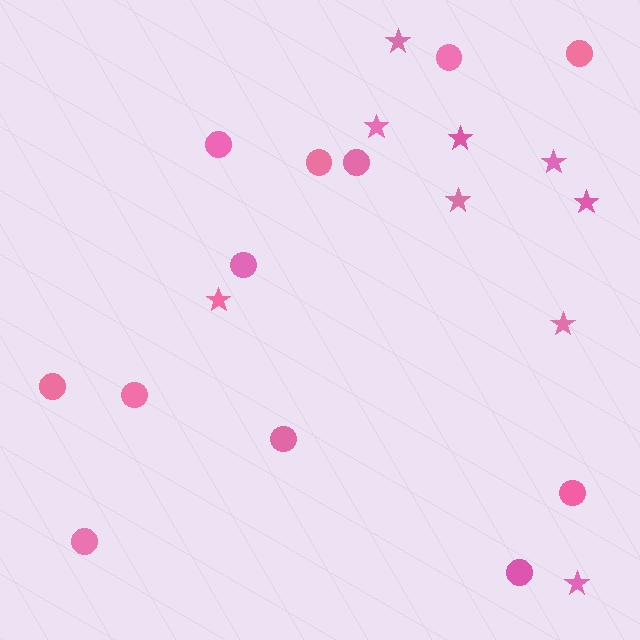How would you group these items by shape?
There are 2 groups: one group of stars (9) and one group of circles (12).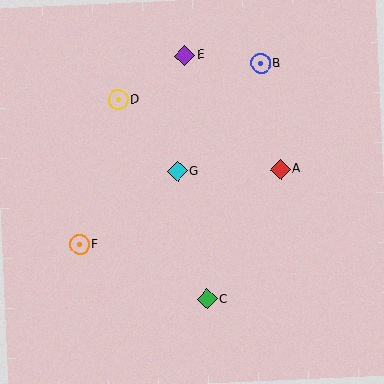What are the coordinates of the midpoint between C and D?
The midpoint between C and D is at (163, 200).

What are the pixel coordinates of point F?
Point F is at (79, 245).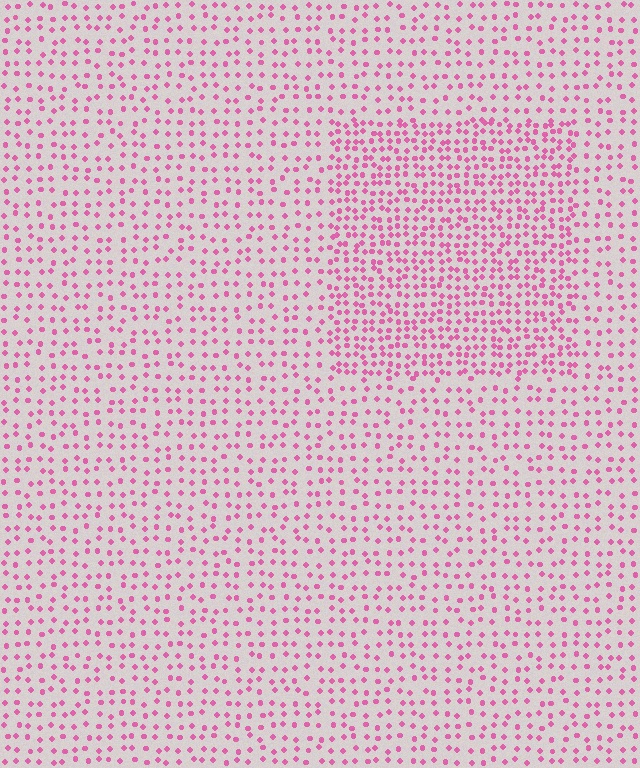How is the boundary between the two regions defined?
The boundary is defined by a change in element density (approximately 1.8x ratio). All elements are the same color, size, and shape.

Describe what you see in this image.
The image contains small pink elements arranged at two different densities. A rectangle-shaped region is visible where the elements are more densely packed than the surrounding area.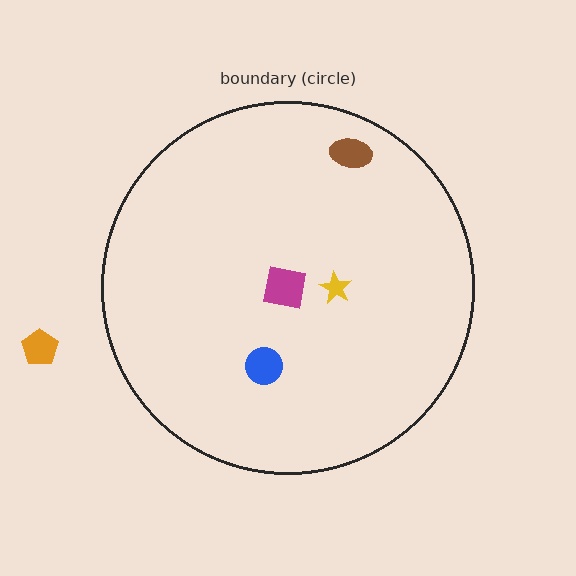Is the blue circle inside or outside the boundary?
Inside.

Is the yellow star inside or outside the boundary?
Inside.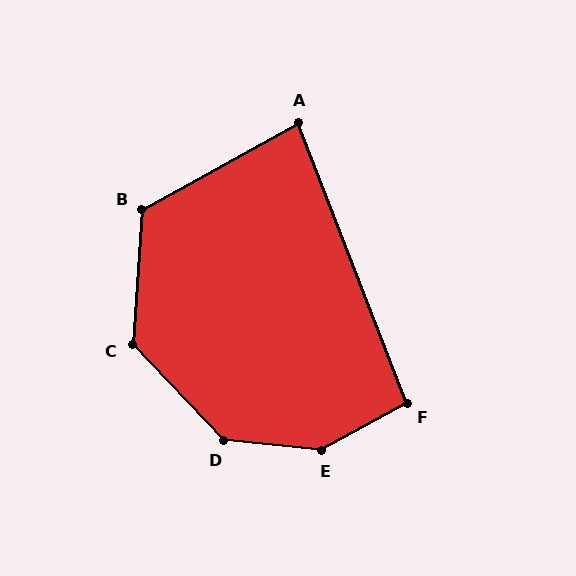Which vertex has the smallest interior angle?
A, at approximately 82 degrees.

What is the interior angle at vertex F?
Approximately 98 degrees (obtuse).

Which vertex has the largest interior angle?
E, at approximately 146 degrees.